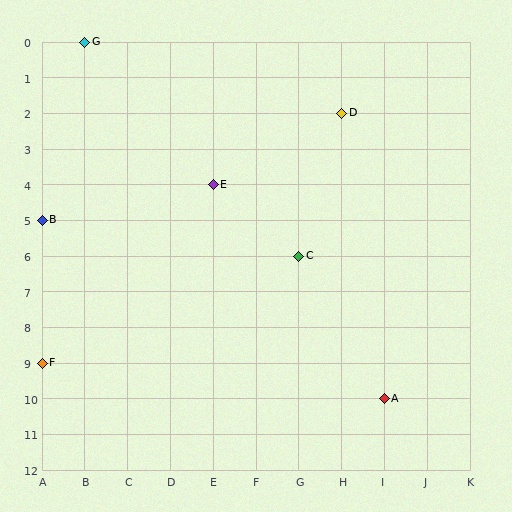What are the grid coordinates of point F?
Point F is at grid coordinates (A, 9).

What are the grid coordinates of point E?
Point E is at grid coordinates (E, 4).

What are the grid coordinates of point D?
Point D is at grid coordinates (H, 2).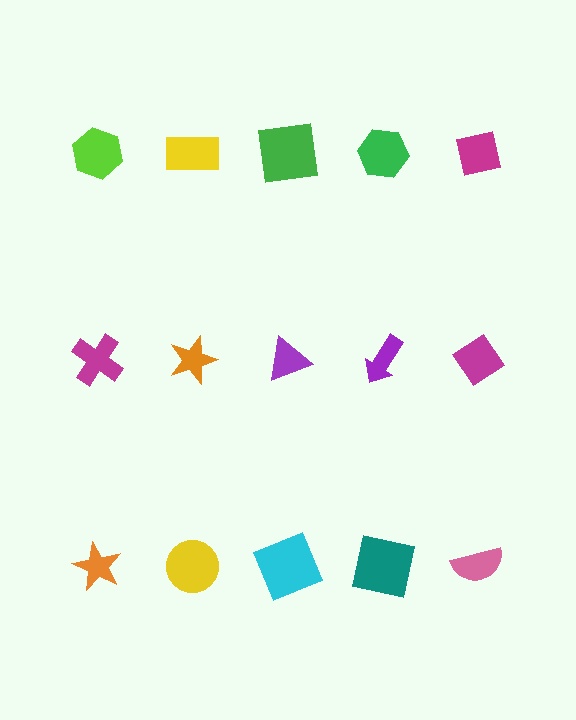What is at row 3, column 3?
A cyan square.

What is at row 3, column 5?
A pink semicircle.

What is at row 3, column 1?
An orange star.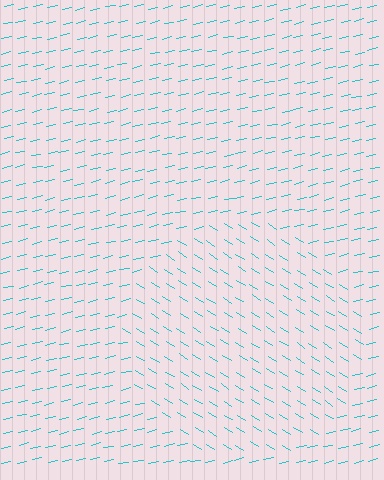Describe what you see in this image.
The image is filled with small cyan line segments. A circle region in the image has lines oriented differently from the surrounding lines, creating a visible texture boundary.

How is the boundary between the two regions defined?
The boundary is defined purely by a change in line orientation (approximately 45 degrees difference). All lines are the same color and thickness.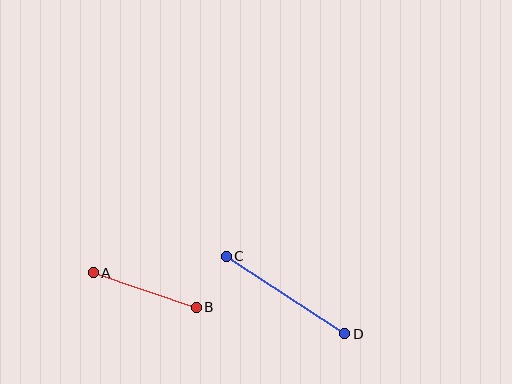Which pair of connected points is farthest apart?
Points C and D are farthest apart.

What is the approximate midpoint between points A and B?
The midpoint is at approximately (145, 290) pixels.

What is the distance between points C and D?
The distance is approximately 141 pixels.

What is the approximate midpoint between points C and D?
The midpoint is at approximately (286, 295) pixels.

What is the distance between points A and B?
The distance is approximately 109 pixels.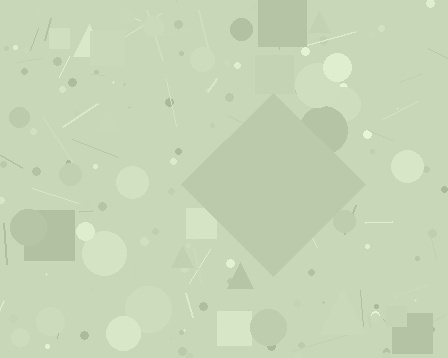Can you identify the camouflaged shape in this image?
The camouflaged shape is a diamond.